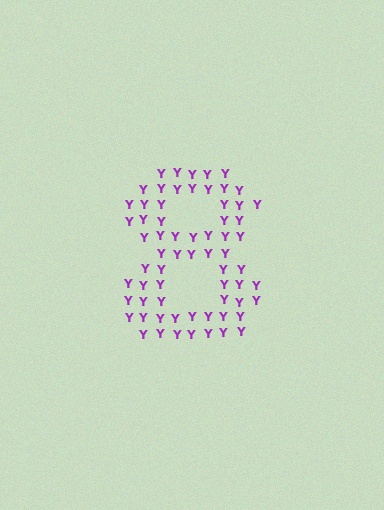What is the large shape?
The large shape is the digit 8.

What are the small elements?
The small elements are letter Y's.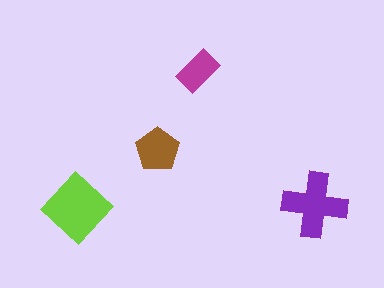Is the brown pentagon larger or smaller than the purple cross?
Smaller.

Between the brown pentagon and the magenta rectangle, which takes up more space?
The brown pentagon.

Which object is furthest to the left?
The lime diamond is leftmost.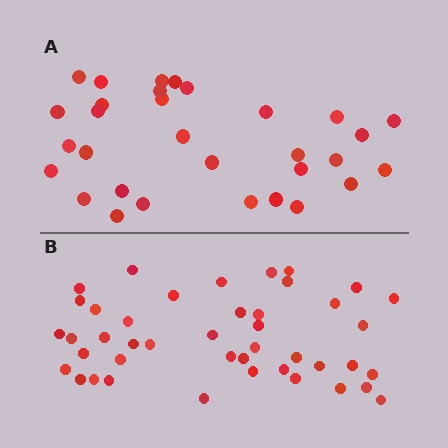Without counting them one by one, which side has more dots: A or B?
Region B (the bottom region) has more dots.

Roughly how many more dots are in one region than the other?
Region B has roughly 12 or so more dots than region A.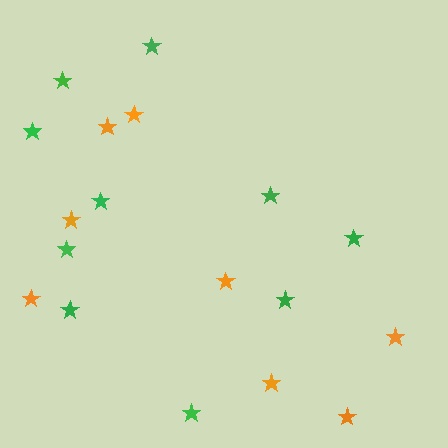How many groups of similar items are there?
There are 2 groups: one group of green stars (10) and one group of orange stars (8).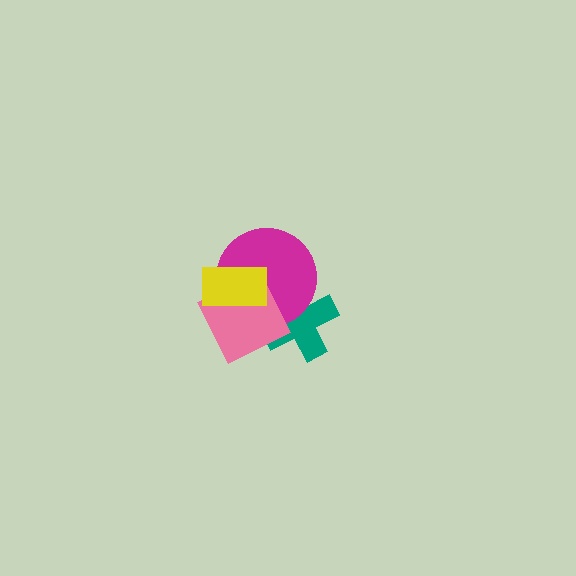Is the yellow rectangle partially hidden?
No, no other shape covers it.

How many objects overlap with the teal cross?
2 objects overlap with the teal cross.